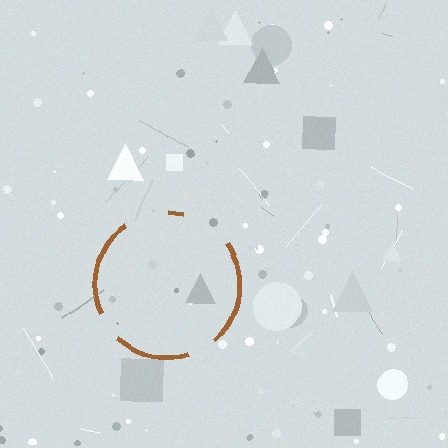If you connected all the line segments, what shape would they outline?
They would outline a circle.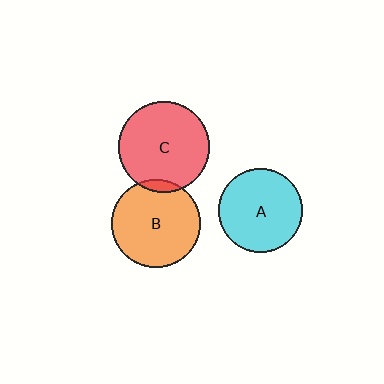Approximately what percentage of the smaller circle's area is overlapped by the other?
Approximately 5%.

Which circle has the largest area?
Circle C (red).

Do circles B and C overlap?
Yes.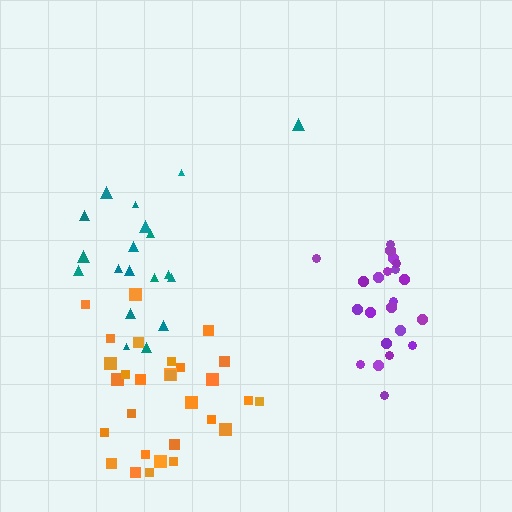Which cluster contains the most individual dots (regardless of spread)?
Orange (29).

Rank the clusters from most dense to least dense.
purple, orange, teal.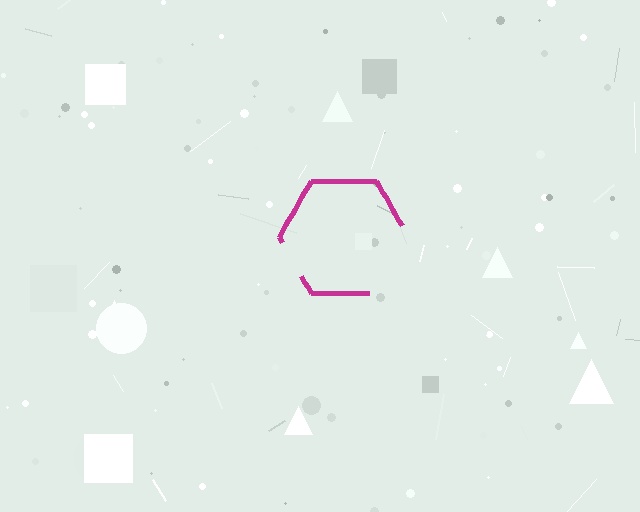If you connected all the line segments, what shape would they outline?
They would outline a hexagon.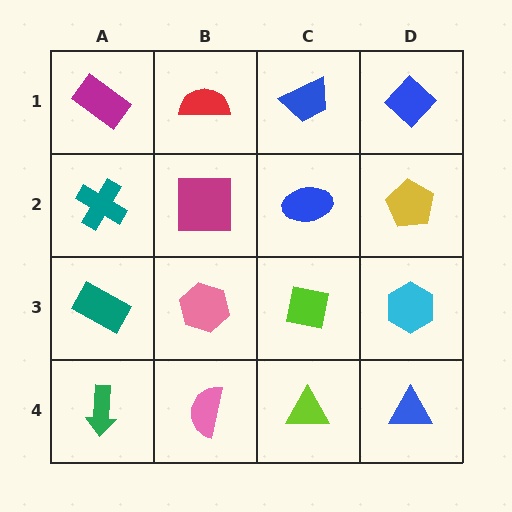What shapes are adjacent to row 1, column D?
A yellow pentagon (row 2, column D), a blue trapezoid (row 1, column C).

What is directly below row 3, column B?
A pink semicircle.